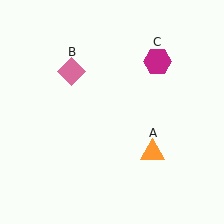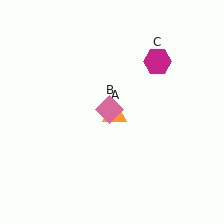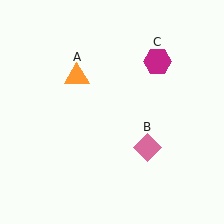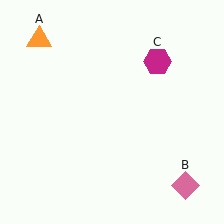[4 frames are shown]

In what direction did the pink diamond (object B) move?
The pink diamond (object B) moved down and to the right.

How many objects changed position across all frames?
2 objects changed position: orange triangle (object A), pink diamond (object B).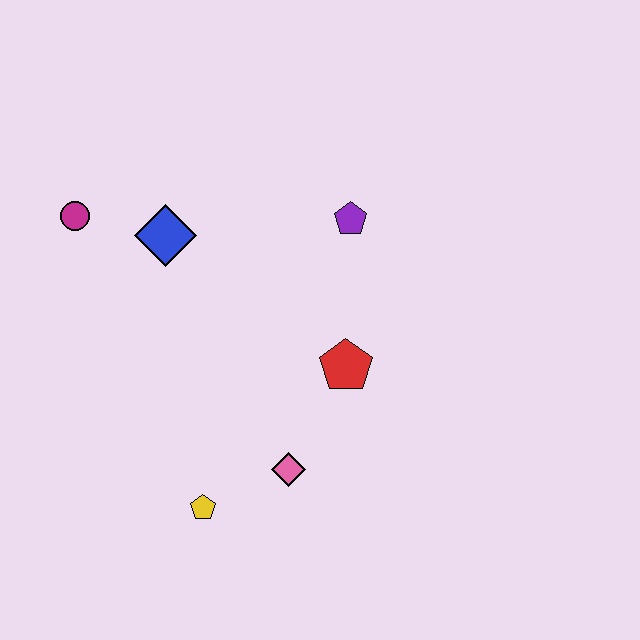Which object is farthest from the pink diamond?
The magenta circle is farthest from the pink diamond.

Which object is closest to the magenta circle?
The blue diamond is closest to the magenta circle.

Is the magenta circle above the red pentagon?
Yes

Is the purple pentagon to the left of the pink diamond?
No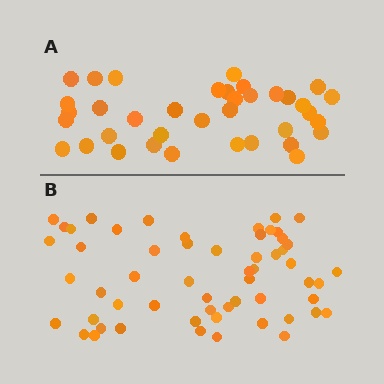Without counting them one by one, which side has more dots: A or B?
Region B (the bottom region) has more dots.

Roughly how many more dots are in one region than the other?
Region B has approximately 20 more dots than region A.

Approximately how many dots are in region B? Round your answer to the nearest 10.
About 60 dots. (The exact count is 57, which rounds to 60.)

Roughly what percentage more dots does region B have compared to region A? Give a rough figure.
About 55% more.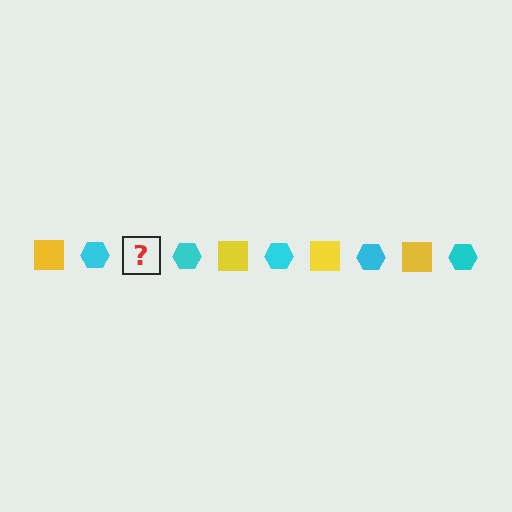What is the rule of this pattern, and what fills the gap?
The rule is that the pattern alternates between yellow square and cyan hexagon. The gap should be filled with a yellow square.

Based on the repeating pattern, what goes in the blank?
The blank should be a yellow square.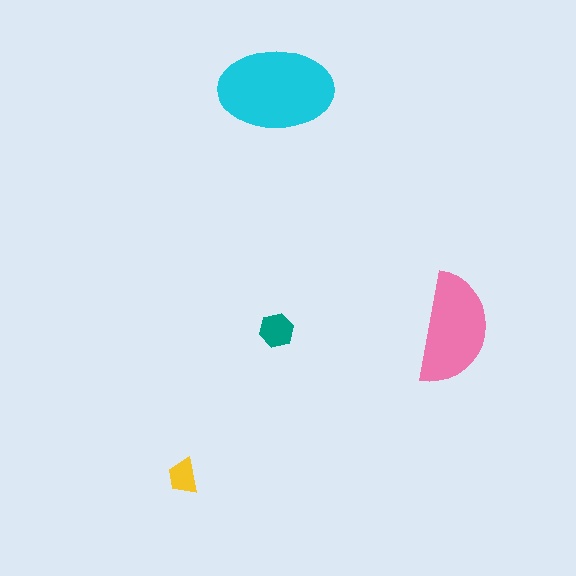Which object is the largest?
The cyan ellipse.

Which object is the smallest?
The yellow trapezoid.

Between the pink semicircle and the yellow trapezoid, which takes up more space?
The pink semicircle.